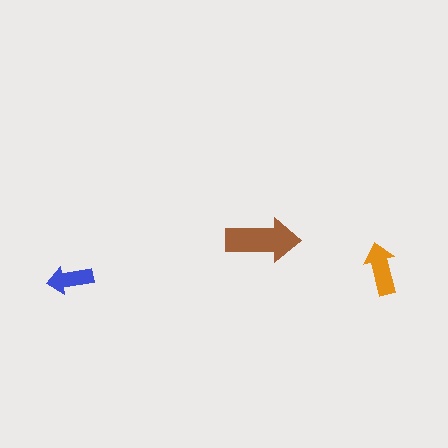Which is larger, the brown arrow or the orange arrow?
The brown one.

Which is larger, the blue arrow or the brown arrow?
The brown one.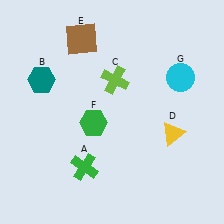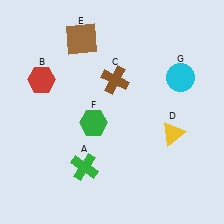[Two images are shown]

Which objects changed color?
B changed from teal to red. C changed from lime to brown.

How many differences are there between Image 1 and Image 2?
There are 2 differences between the two images.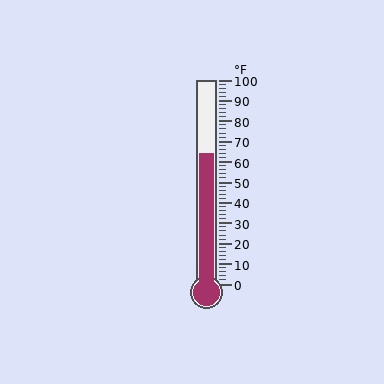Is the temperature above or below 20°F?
The temperature is above 20°F.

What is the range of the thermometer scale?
The thermometer scale ranges from 0°F to 100°F.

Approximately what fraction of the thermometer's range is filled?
The thermometer is filled to approximately 65% of its range.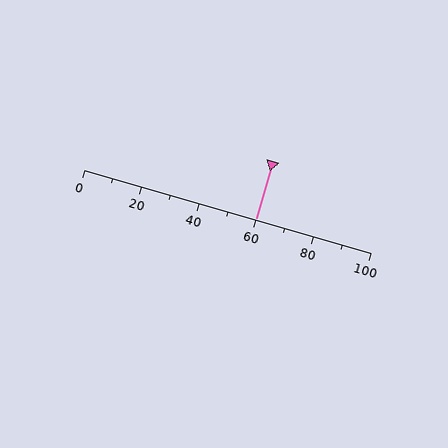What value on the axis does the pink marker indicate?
The marker indicates approximately 60.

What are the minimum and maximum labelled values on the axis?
The axis runs from 0 to 100.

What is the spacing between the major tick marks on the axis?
The major ticks are spaced 20 apart.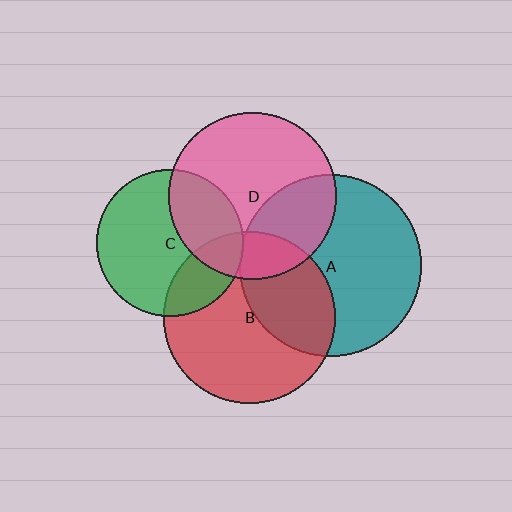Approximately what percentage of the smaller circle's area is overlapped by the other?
Approximately 35%.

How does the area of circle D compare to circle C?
Approximately 1.3 times.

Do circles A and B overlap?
Yes.